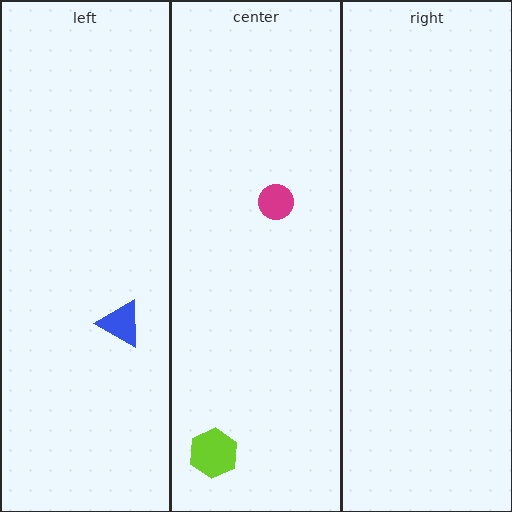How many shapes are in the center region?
2.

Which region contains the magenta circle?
The center region.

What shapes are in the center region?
The magenta circle, the lime hexagon.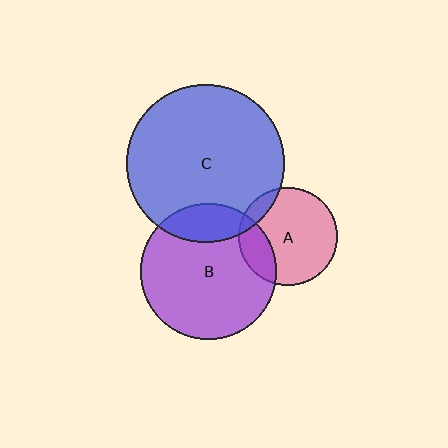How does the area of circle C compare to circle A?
Approximately 2.6 times.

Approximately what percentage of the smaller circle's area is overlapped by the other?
Approximately 20%.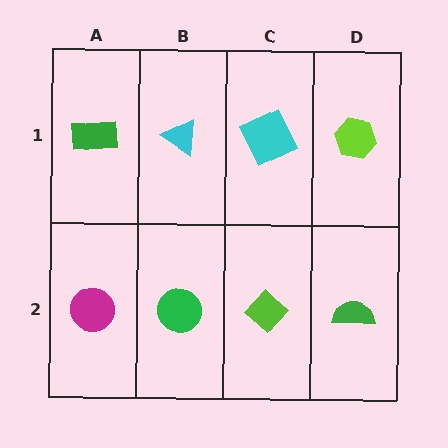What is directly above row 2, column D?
A lime hexagon.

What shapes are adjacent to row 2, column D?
A lime hexagon (row 1, column D), a lime diamond (row 2, column C).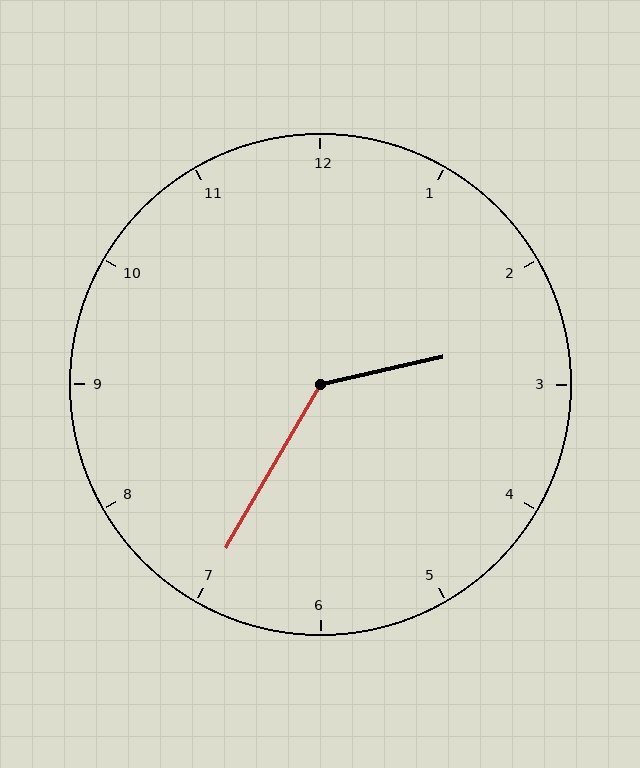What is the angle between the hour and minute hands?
Approximately 132 degrees.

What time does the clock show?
2:35.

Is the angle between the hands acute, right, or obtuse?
It is obtuse.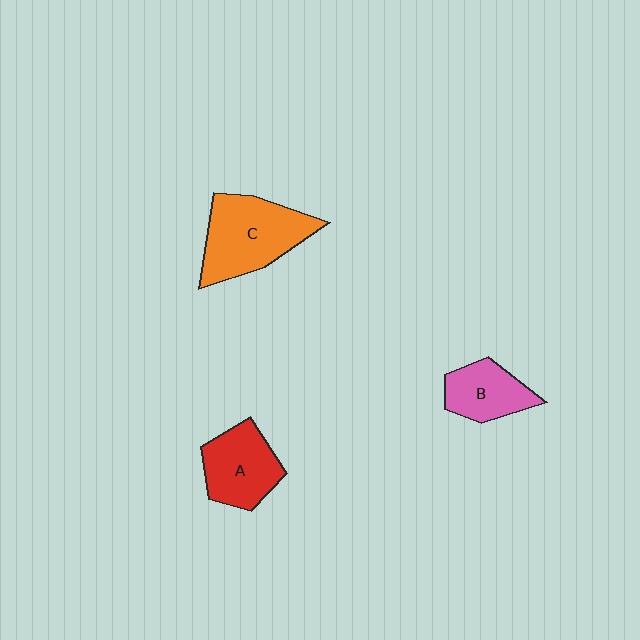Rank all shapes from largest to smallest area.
From largest to smallest: C (orange), A (red), B (pink).